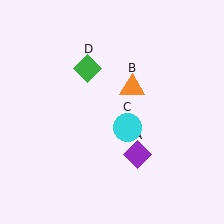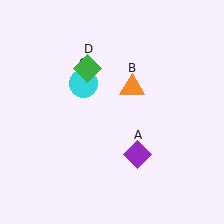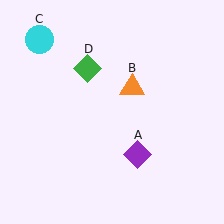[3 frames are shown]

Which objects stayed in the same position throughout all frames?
Purple diamond (object A) and orange triangle (object B) and green diamond (object D) remained stationary.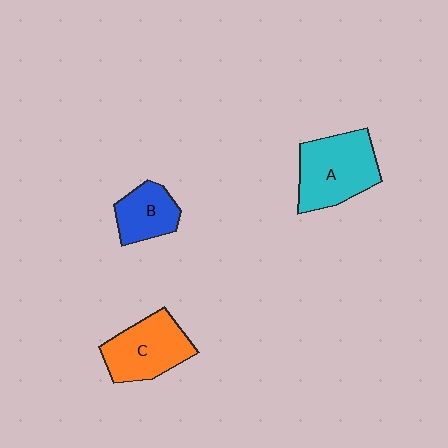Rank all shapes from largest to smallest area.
From largest to smallest: A (cyan), C (orange), B (blue).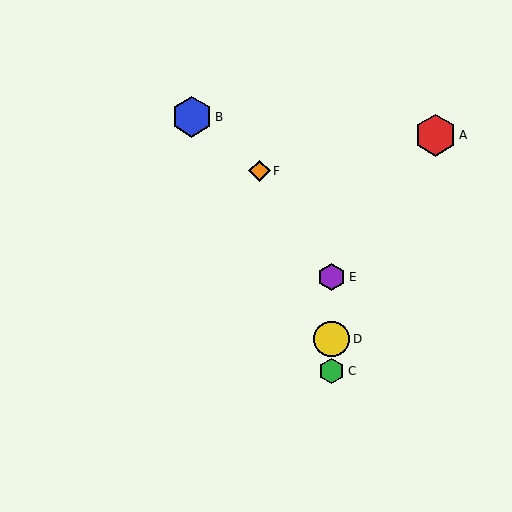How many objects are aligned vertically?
3 objects (C, D, E) are aligned vertically.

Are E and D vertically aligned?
Yes, both are at x≈332.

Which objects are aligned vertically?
Objects C, D, E are aligned vertically.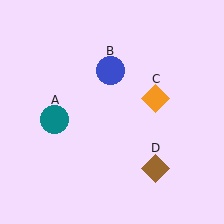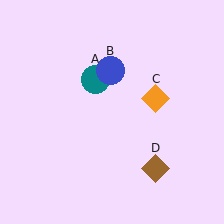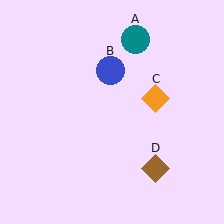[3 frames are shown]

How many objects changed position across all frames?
1 object changed position: teal circle (object A).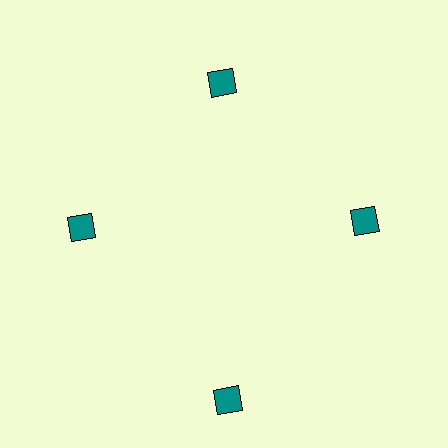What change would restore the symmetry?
The symmetry would be restored by moving it inward, back onto the ring so that all 4 diamonds sit at equal angles and equal distance from the center.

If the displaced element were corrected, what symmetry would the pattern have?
It would have 4-fold rotational symmetry — the pattern would map onto itself every 90 degrees.